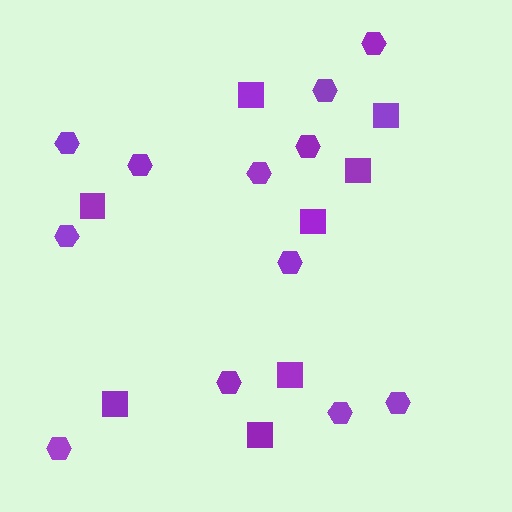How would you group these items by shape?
There are 2 groups: one group of hexagons (12) and one group of squares (8).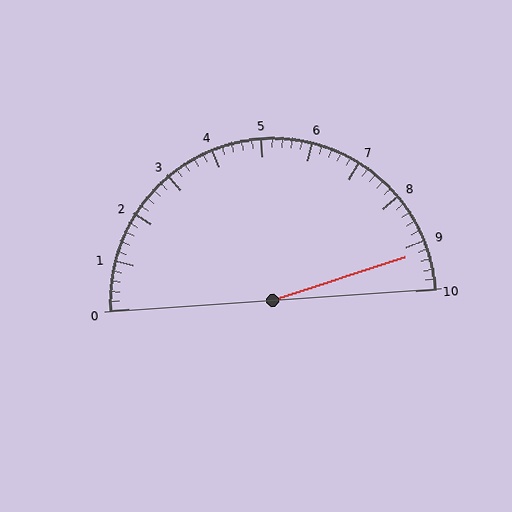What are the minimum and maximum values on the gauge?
The gauge ranges from 0 to 10.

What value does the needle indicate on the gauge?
The needle indicates approximately 9.2.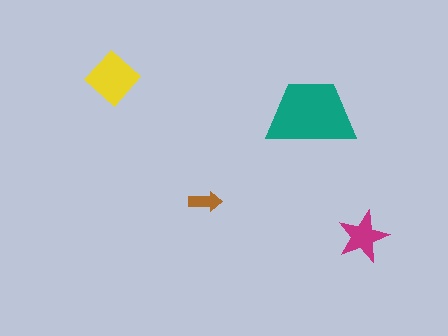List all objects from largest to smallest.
The teal trapezoid, the yellow diamond, the magenta star, the brown arrow.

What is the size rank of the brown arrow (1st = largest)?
4th.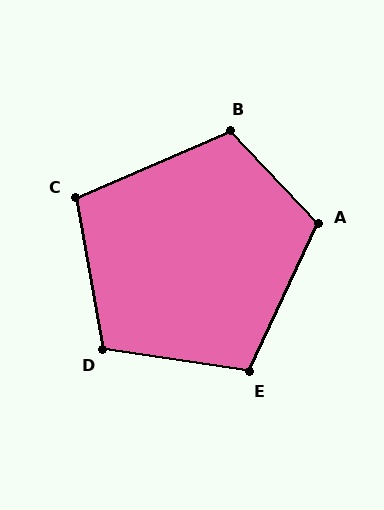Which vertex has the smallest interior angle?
C, at approximately 103 degrees.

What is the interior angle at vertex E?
Approximately 106 degrees (obtuse).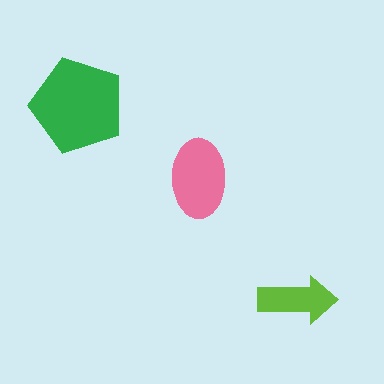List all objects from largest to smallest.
The green pentagon, the pink ellipse, the lime arrow.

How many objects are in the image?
There are 3 objects in the image.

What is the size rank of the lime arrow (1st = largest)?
3rd.